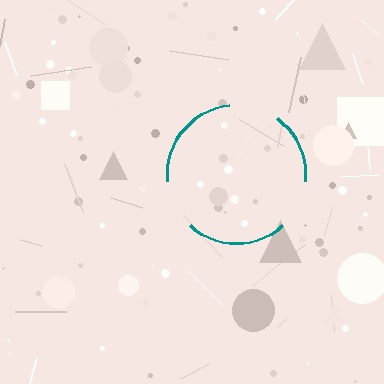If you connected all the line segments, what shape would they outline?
They would outline a circle.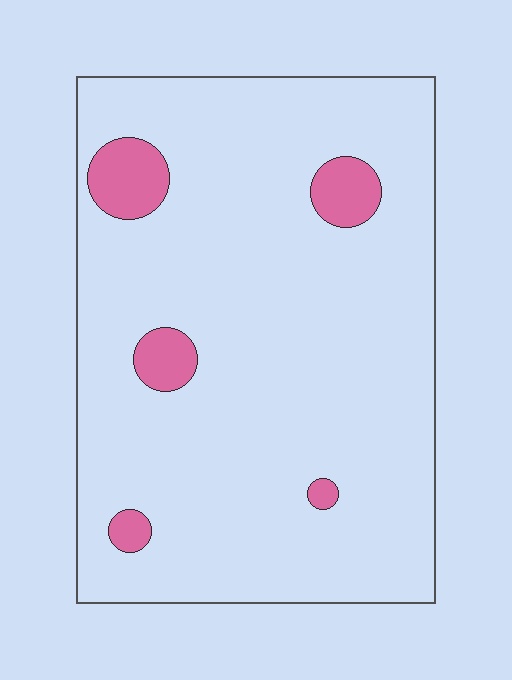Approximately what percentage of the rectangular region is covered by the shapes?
Approximately 10%.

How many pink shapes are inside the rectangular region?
5.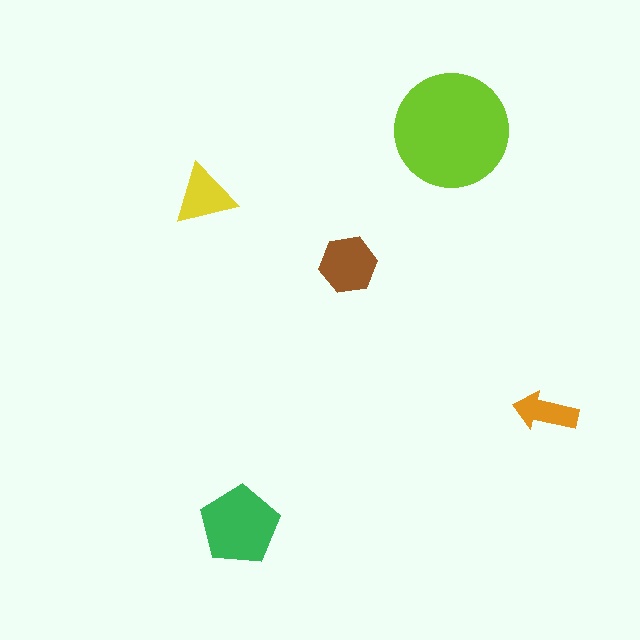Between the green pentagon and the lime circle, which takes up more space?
The lime circle.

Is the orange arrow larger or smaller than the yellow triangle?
Smaller.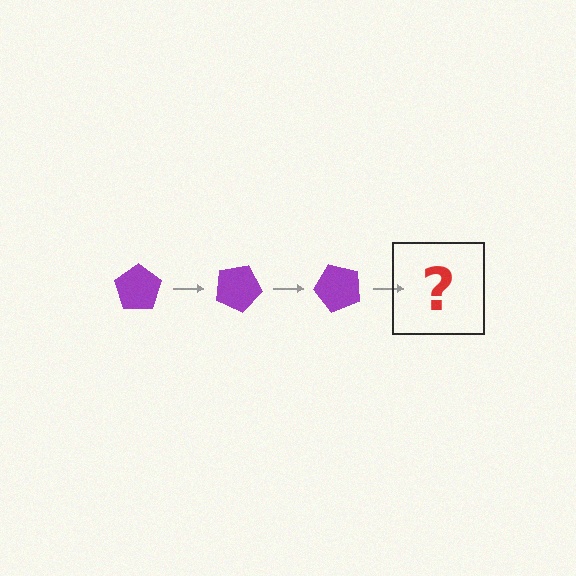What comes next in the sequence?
The next element should be a purple pentagon rotated 75 degrees.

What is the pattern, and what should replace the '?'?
The pattern is that the pentagon rotates 25 degrees each step. The '?' should be a purple pentagon rotated 75 degrees.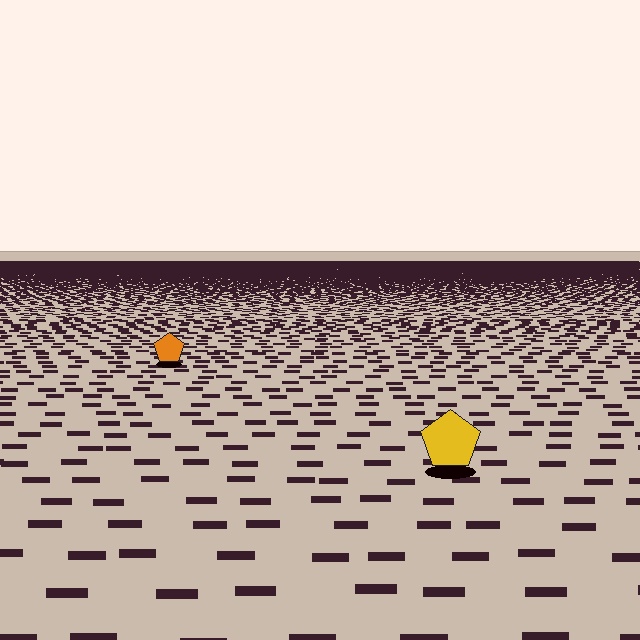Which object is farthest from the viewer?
The orange pentagon is farthest from the viewer. It appears smaller and the ground texture around it is denser.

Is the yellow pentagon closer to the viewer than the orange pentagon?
Yes. The yellow pentagon is closer — you can tell from the texture gradient: the ground texture is coarser near it.